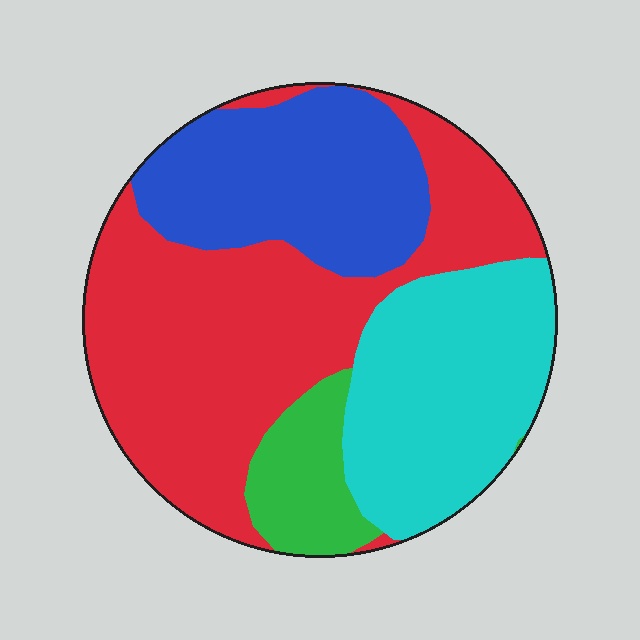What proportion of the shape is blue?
Blue takes up about one quarter (1/4) of the shape.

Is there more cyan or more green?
Cyan.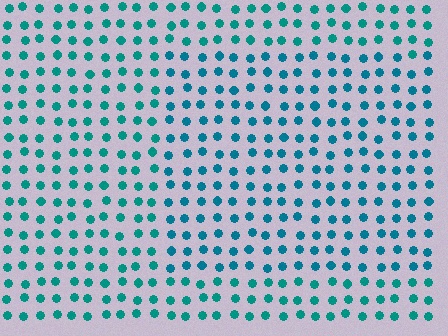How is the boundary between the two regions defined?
The boundary is defined purely by a slight shift in hue (about 17 degrees). Spacing, size, and orientation are identical on both sides.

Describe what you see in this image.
The image is filled with small teal elements in a uniform arrangement. A rectangle-shaped region is visible where the elements are tinted to a slightly different hue, forming a subtle color boundary.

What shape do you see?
I see a rectangle.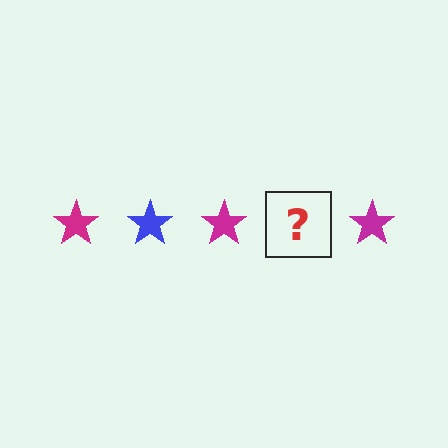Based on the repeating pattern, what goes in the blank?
The blank should be a blue star.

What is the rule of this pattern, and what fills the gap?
The rule is that the pattern cycles through magenta, blue stars. The gap should be filled with a blue star.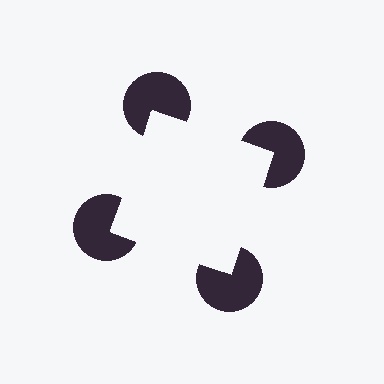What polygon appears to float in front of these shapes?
An illusory square — its edges are inferred from the aligned wedge cuts in the pac-man discs, not physically drawn.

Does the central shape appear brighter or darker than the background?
It typically appears slightly brighter than the background, even though no actual brightness change is drawn.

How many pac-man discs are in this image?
There are 4 — one at each vertex of the illusory square.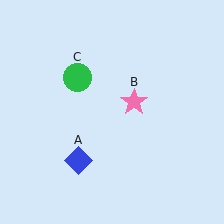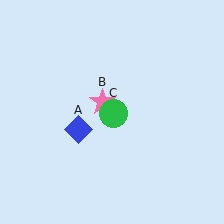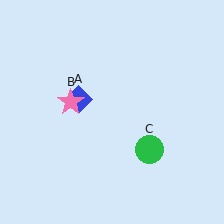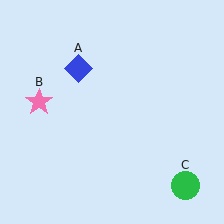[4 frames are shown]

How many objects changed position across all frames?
3 objects changed position: blue diamond (object A), pink star (object B), green circle (object C).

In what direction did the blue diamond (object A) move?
The blue diamond (object A) moved up.